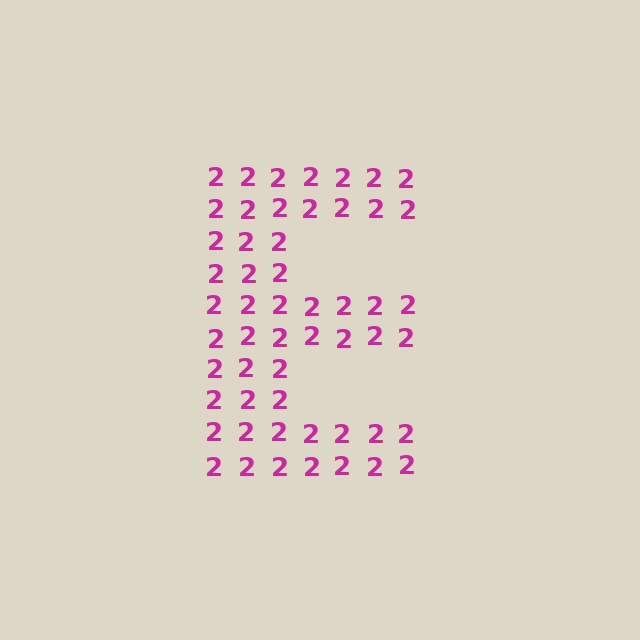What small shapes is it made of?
It is made of small digit 2's.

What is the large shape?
The large shape is the letter E.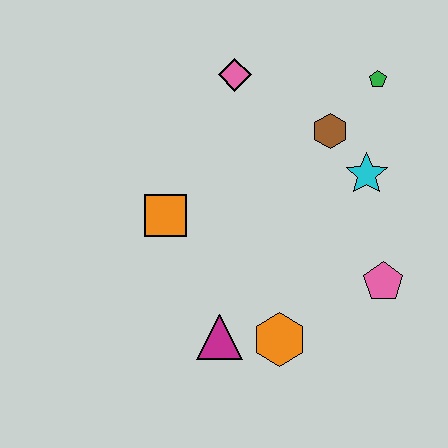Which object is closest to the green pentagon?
The brown hexagon is closest to the green pentagon.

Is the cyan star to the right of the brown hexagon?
Yes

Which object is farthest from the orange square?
The green pentagon is farthest from the orange square.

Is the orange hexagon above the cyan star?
No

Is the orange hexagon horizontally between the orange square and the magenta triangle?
No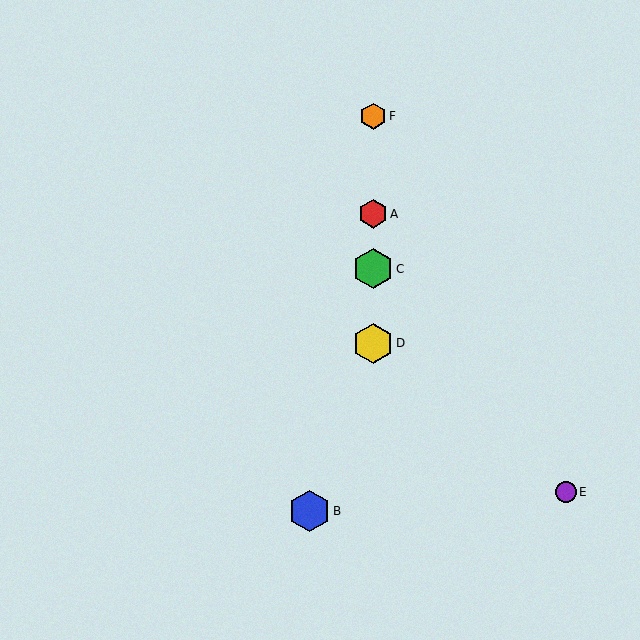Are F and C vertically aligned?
Yes, both are at x≈373.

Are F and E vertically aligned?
No, F is at x≈373 and E is at x≈566.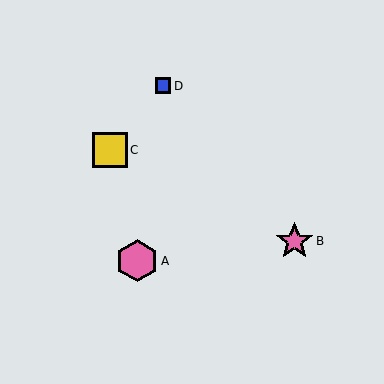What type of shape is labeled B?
Shape B is a pink star.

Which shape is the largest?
The pink hexagon (labeled A) is the largest.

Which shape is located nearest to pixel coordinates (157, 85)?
The blue square (labeled D) at (163, 86) is nearest to that location.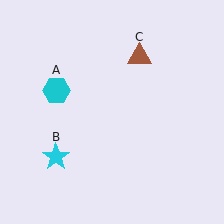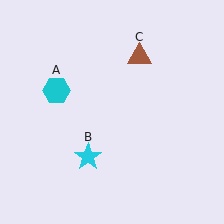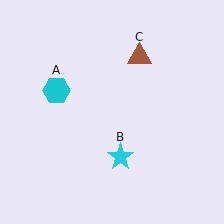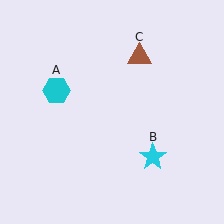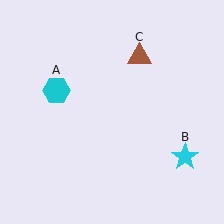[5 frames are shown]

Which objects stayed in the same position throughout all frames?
Cyan hexagon (object A) and brown triangle (object C) remained stationary.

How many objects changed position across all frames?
1 object changed position: cyan star (object B).